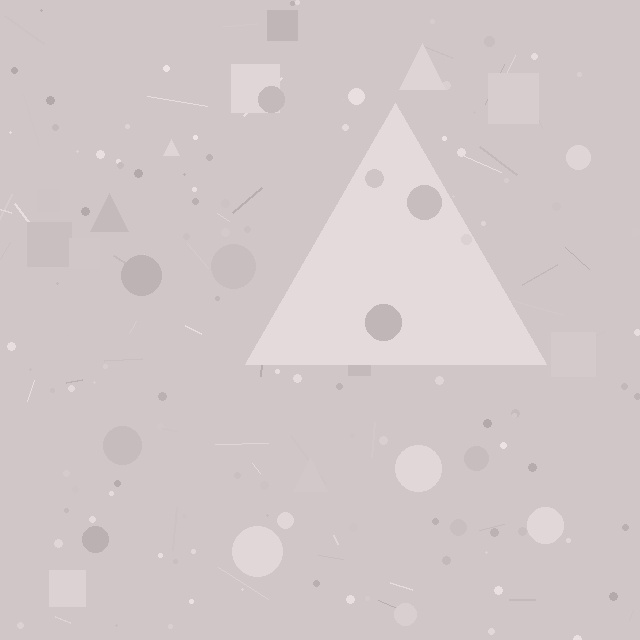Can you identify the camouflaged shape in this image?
The camouflaged shape is a triangle.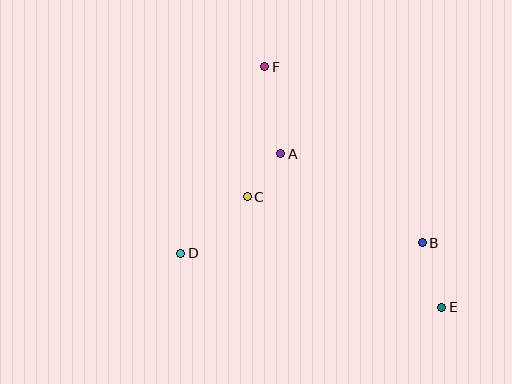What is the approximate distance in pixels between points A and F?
The distance between A and F is approximately 88 pixels.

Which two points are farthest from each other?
Points E and F are farthest from each other.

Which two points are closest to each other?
Points A and C are closest to each other.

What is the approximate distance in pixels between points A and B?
The distance between A and B is approximately 167 pixels.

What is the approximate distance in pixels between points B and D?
The distance between B and D is approximately 242 pixels.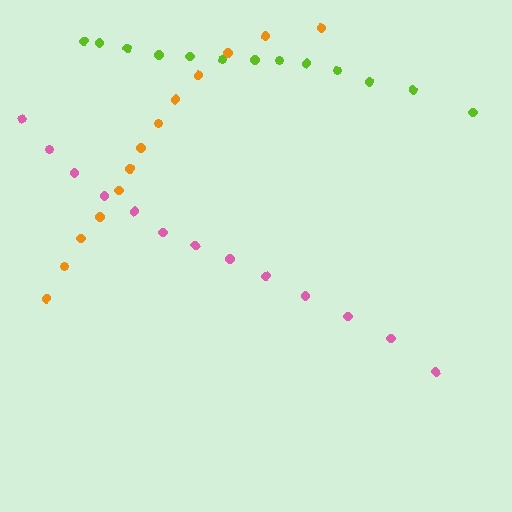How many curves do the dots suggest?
There are 3 distinct paths.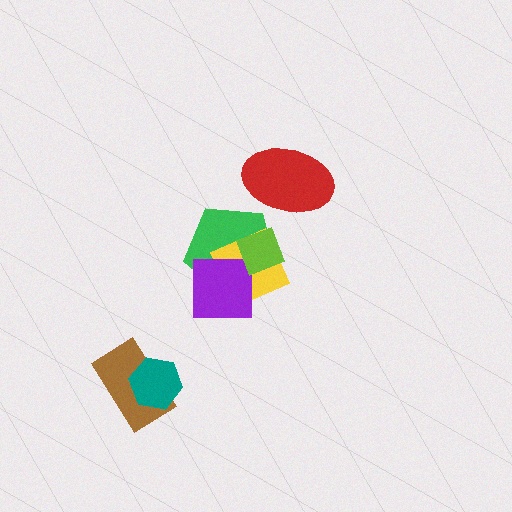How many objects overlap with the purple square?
2 objects overlap with the purple square.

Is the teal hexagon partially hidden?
No, no other shape covers it.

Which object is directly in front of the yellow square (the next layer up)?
The purple square is directly in front of the yellow square.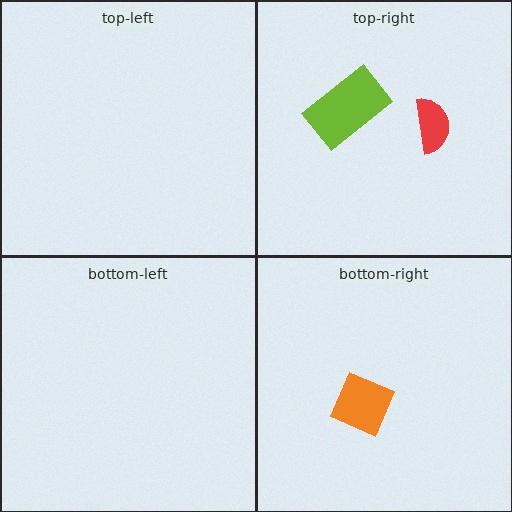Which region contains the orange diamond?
The bottom-right region.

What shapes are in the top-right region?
The lime rectangle, the red semicircle.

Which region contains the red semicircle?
The top-right region.